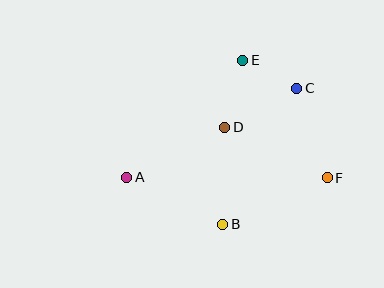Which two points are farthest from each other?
Points A and F are farthest from each other.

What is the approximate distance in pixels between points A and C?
The distance between A and C is approximately 192 pixels.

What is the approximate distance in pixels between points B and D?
The distance between B and D is approximately 97 pixels.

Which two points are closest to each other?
Points C and E are closest to each other.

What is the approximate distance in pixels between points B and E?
The distance between B and E is approximately 165 pixels.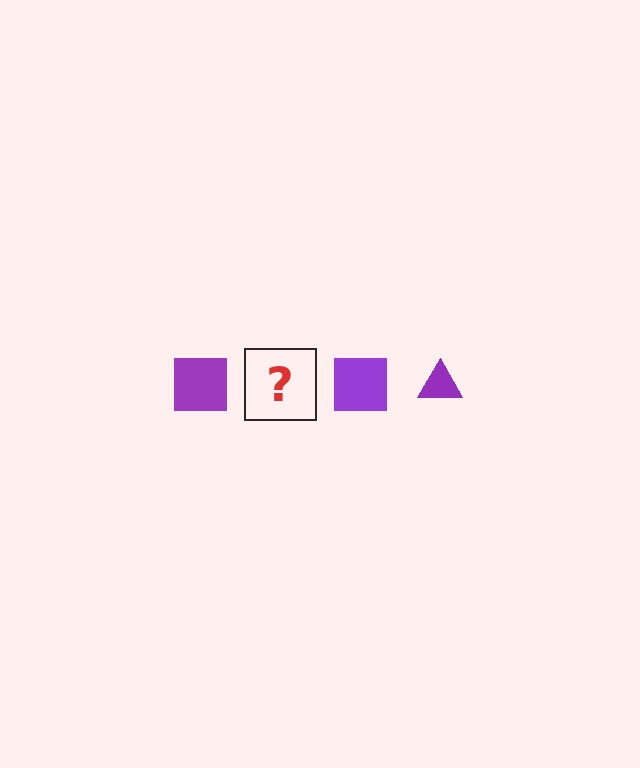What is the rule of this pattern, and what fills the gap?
The rule is that the pattern cycles through square, triangle shapes in purple. The gap should be filled with a purple triangle.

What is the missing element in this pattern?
The missing element is a purple triangle.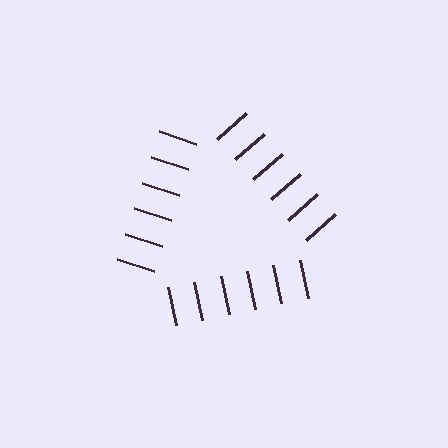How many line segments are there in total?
18 — 6 along each of the 3 edges.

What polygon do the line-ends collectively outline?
An illusory triangle — the line segments terminate on its edges but no continuous stroke is drawn.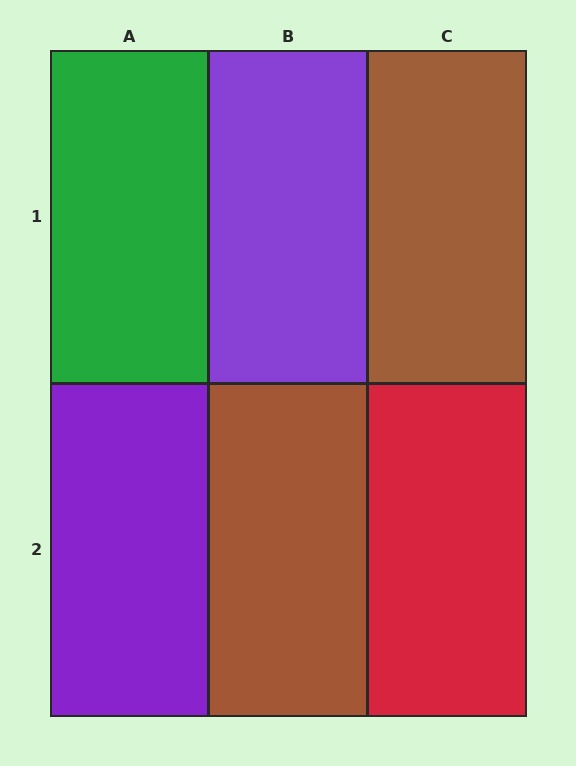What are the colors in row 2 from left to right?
Purple, brown, red.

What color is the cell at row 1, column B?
Purple.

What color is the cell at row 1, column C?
Brown.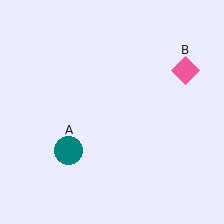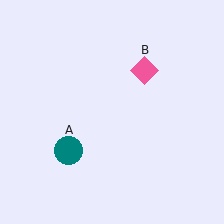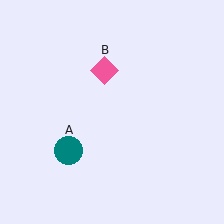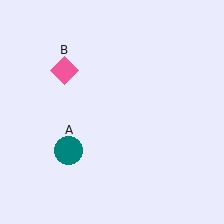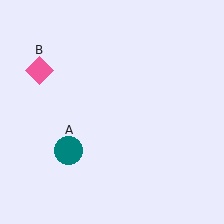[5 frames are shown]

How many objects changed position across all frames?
1 object changed position: pink diamond (object B).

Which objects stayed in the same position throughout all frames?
Teal circle (object A) remained stationary.